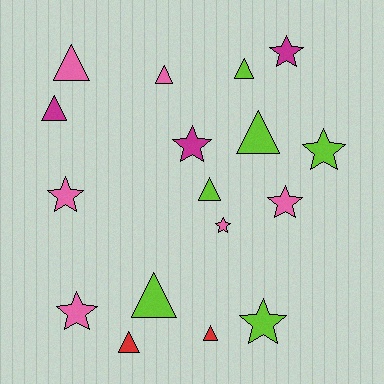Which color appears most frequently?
Lime, with 6 objects.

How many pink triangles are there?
There are 2 pink triangles.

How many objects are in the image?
There are 17 objects.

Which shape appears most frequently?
Triangle, with 9 objects.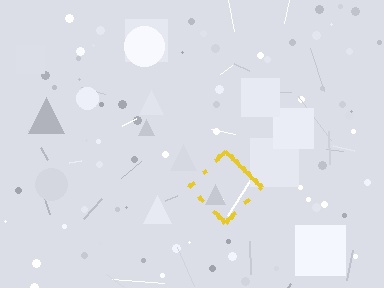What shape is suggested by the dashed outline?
The dashed outline suggests a diamond.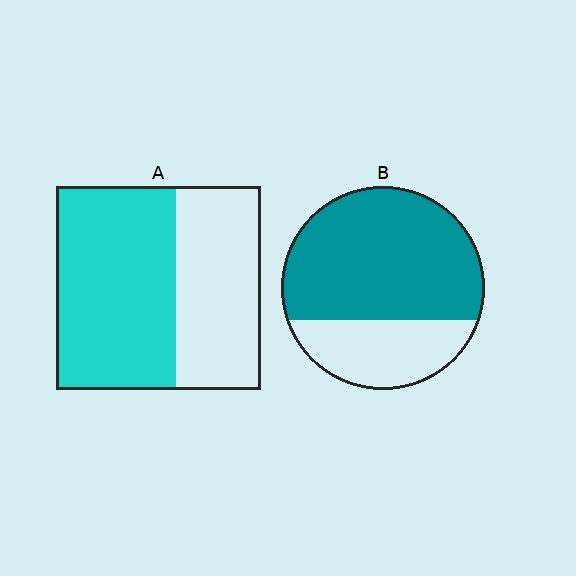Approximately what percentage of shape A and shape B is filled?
A is approximately 60% and B is approximately 70%.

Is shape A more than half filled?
Yes.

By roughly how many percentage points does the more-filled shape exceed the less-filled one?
By roughly 10 percentage points (B over A).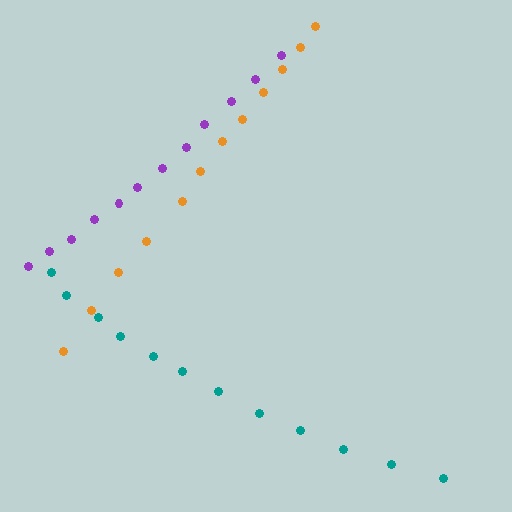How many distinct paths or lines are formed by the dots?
There are 3 distinct paths.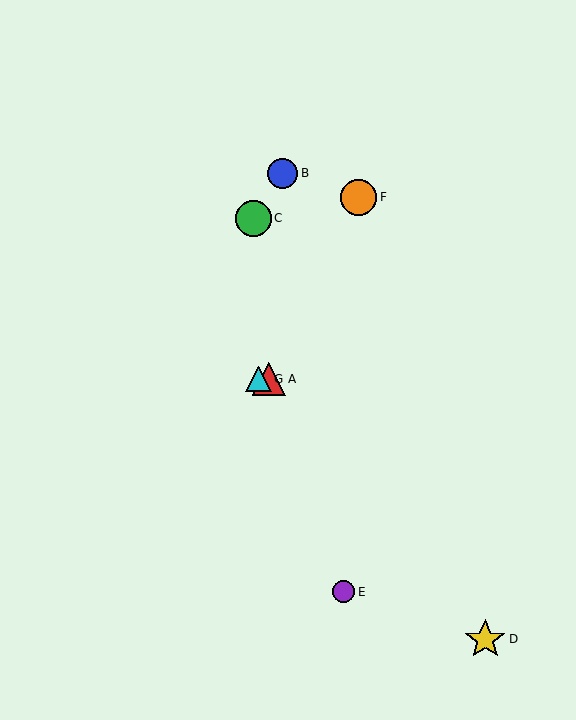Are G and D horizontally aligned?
No, G is at y≈379 and D is at y≈639.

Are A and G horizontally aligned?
Yes, both are at y≈379.